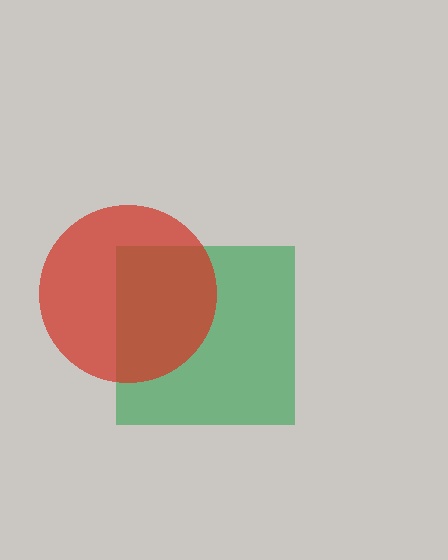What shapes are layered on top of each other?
The layered shapes are: a green square, a red circle.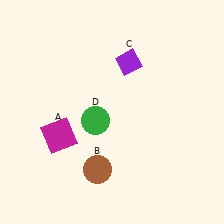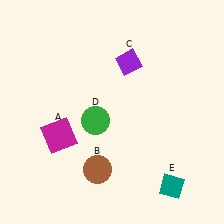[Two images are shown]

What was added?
A teal diamond (E) was added in Image 2.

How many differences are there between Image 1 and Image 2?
There is 1 difference between the two images.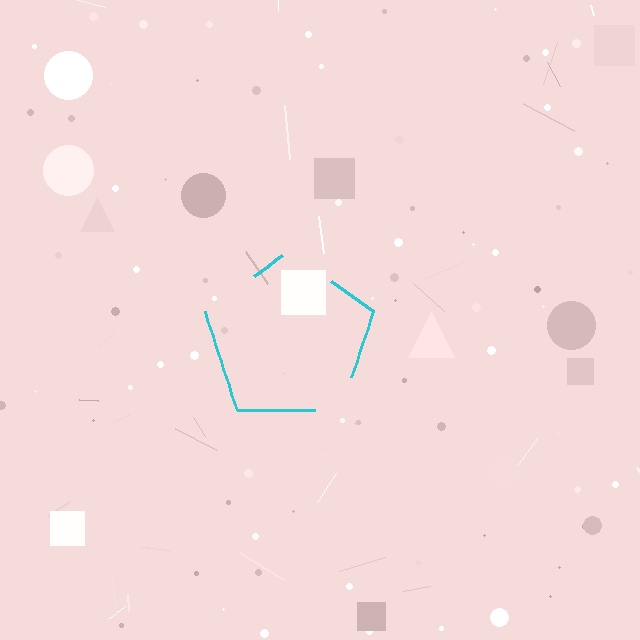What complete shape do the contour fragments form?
The contour fragments form a pentagon.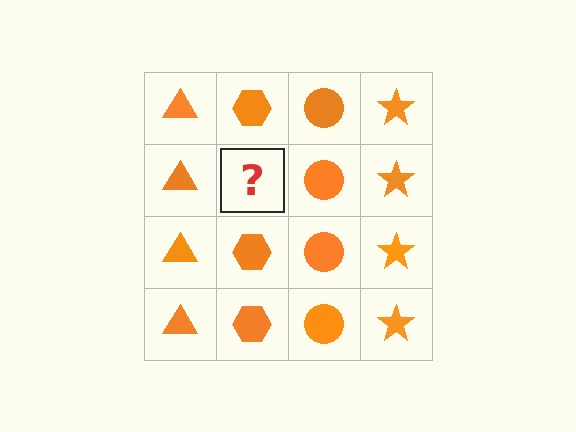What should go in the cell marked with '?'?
The missing cell should contain an orange hexagon.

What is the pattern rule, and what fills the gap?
The rule is that each column has a consistent shape. The gap should be filled with an orange hexagon.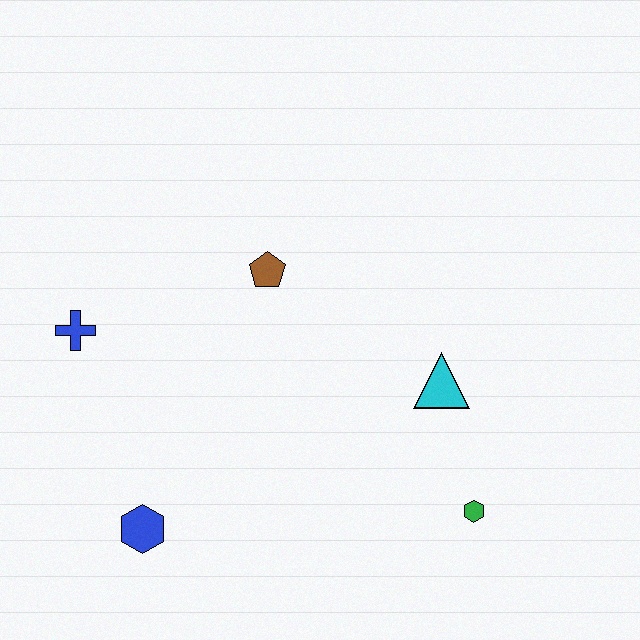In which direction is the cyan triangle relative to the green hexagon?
The cyan triangle is above the green hexagon.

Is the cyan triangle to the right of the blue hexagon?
Yes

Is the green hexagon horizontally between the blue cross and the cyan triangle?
No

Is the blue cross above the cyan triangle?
Yes